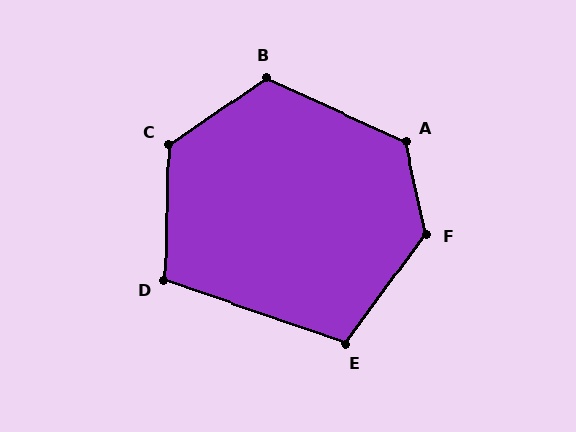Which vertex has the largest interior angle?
F, at approximately 131 degrees.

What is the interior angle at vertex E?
Approximately 108 degrees (obtuse).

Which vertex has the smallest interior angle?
D, at approximately 107 degrees.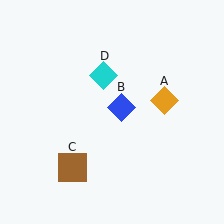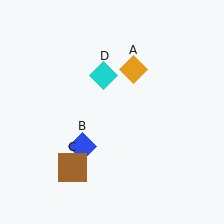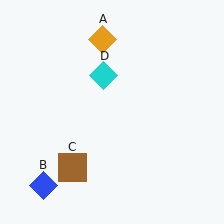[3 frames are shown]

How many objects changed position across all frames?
2 objects changed position: orange diamond (object A), blue diamond (object B).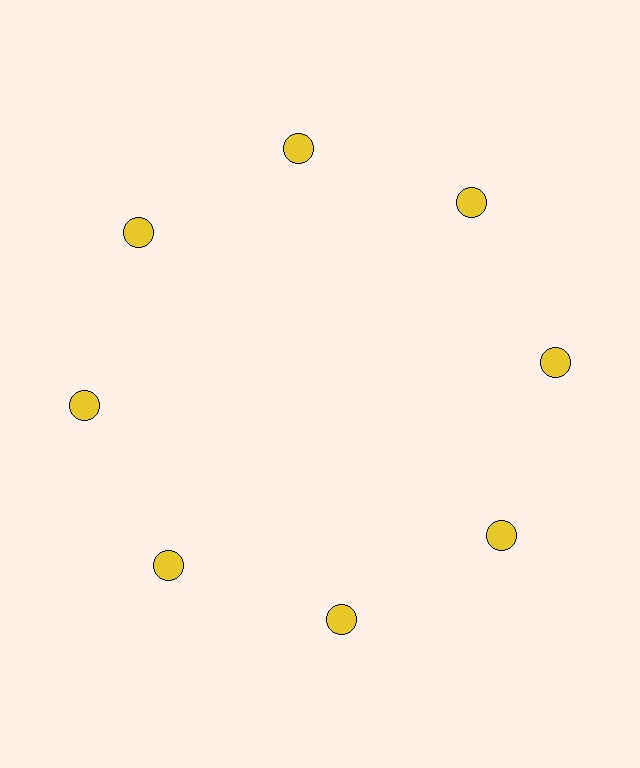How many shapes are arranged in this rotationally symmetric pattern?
There are 8 shapes, arranged in 8 groups of 1.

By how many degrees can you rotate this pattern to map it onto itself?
The pattern maps onto itself every 45 degrees of rotation.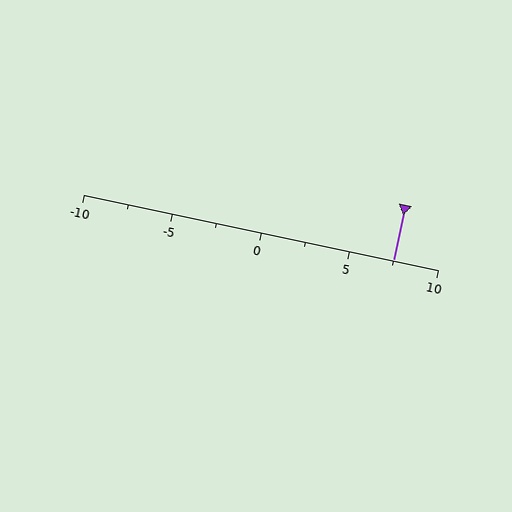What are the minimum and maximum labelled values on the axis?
The axis runs from -10 to 10.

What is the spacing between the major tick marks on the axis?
The major ticks are spaced 5 apart.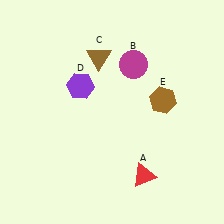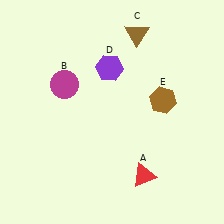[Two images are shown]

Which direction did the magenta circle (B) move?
The magenta circle (B) moved left.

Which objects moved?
The objects that moved are: the magenta circle (B), the brown triangle (C), the purple hexagon (D).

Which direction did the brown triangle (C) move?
The brown triangle (C) moved right.